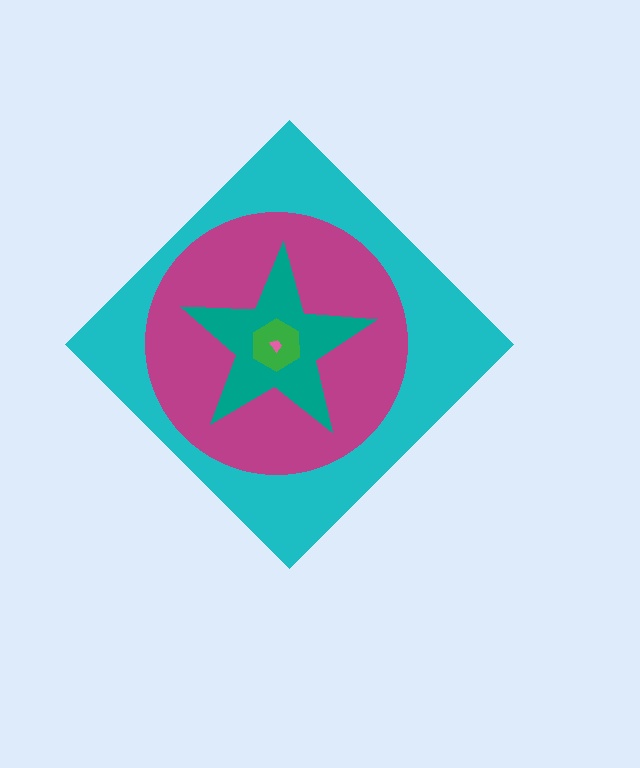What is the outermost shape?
The cyan diamond.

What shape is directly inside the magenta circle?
The teal star.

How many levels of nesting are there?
5.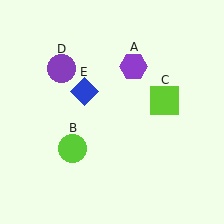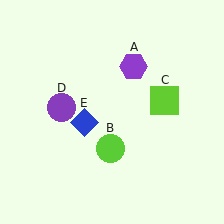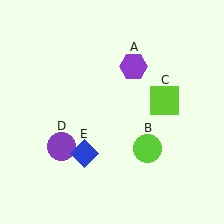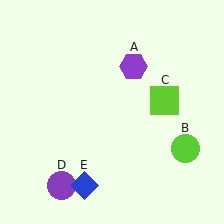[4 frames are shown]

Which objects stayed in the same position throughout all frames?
Purple hexagon (object A) and lime square (object C) remained stationary.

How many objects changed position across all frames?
3 objects changed position: lime circle (object B), purple circle (object D), blue diamond (object E).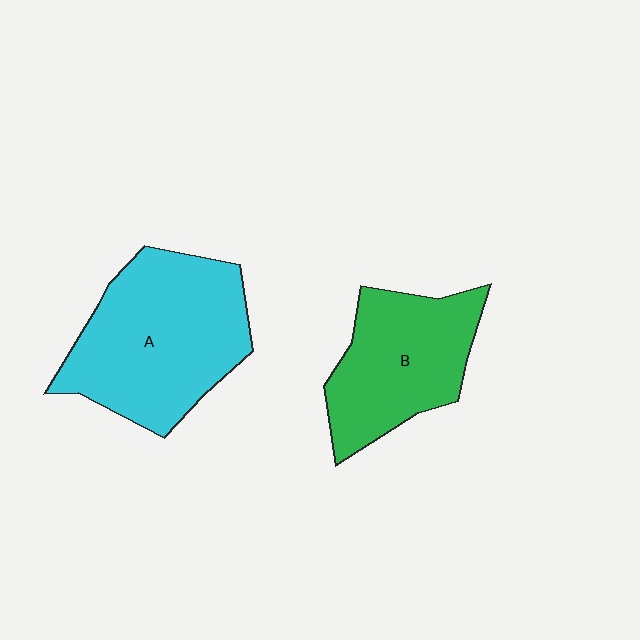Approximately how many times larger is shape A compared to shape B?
Approximately 1.4 times.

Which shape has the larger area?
Shape A (cyan).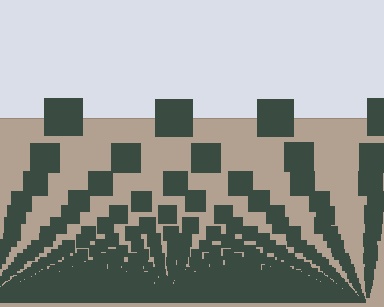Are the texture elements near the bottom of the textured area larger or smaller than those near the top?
Smaller. The gradient is inverted — elements near the bottom are smaller and denser.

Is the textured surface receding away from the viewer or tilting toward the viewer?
The surface appears to tilt toward the viewer. Texture elements get larger and sparser toward the top.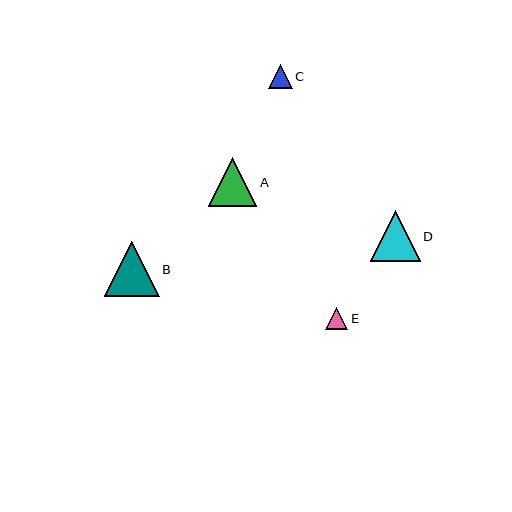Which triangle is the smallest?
Triangle E is the smallest with a size of approximately 22 pixels.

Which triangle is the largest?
Triangle B is the largest with a size of approximately 55 pixels.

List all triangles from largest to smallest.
From largest to smallest: B, D, A, C, E.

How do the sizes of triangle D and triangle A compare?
Triangle D and triangle A are approximately the same size.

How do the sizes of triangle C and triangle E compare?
Triangle C and triangle E are approximately the same size.